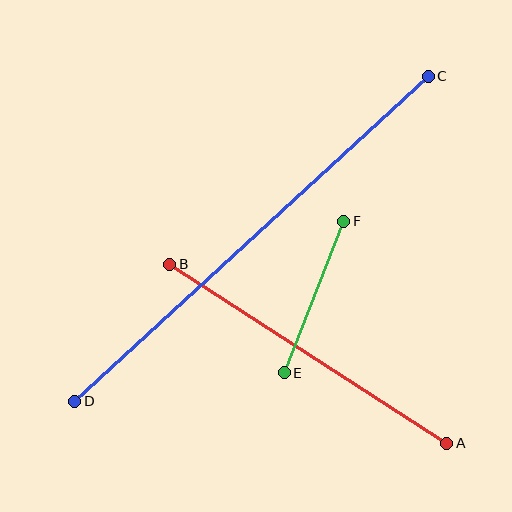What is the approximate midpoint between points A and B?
The midpoint is at approximately (308, 354) pixels.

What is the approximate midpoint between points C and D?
The midpoint is at approximately (252, 239) pixels.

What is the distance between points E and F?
The distance is approximately 163 pixels.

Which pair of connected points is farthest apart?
Points C and D are farthest apart.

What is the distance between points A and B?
The distance is approximately 330 pixels.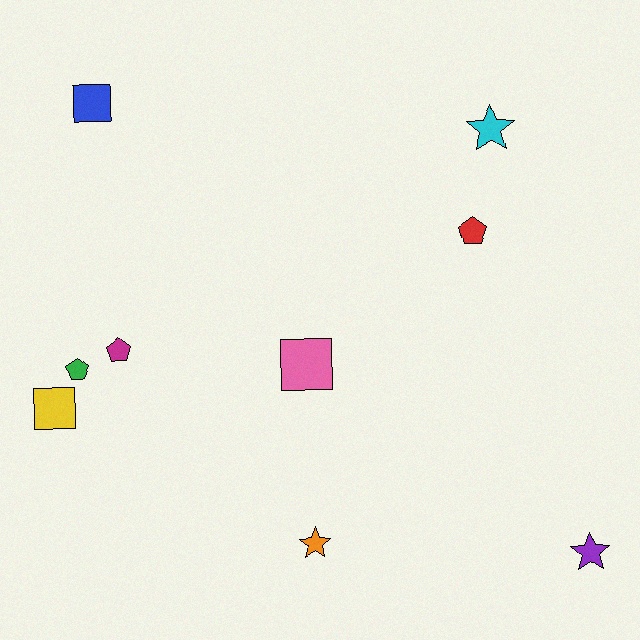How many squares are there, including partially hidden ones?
There are 3 squares.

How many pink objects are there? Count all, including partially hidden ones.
There is 1 pink object.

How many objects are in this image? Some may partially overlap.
There are 9 objects.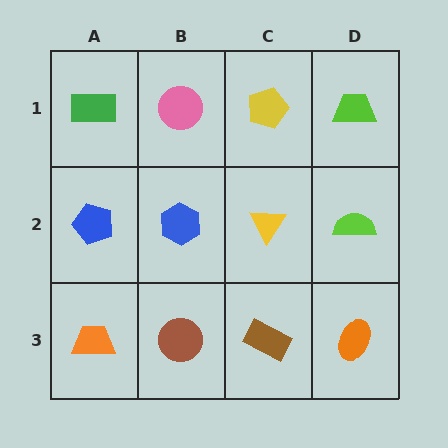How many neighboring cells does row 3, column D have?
2.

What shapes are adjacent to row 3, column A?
A blue pentagon (row 2, column A), a brown circle (row 3, column B).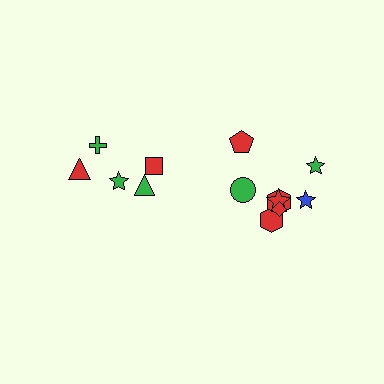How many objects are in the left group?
There are 5 objects.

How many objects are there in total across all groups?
There are 13 objects.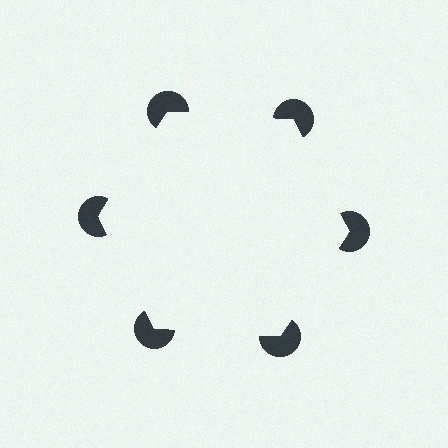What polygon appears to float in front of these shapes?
An illusory hexagon — its edges are inferred from the aligned wedge cuts in the pac-man discs, not physically drawn.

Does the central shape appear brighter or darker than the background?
It typically appears slightly brighter than the background, even though no actual brightness change is drawn.